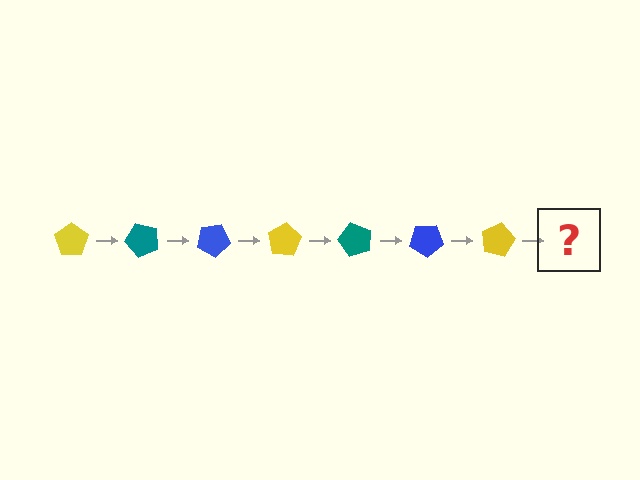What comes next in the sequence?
The next element should be a teal pentagon, rotated 350 degrees from the start.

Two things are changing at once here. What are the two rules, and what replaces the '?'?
The two rules are that it rotates 50 degrees each step and the color cycles through yellow, teal, and blue. The '?' should be a teal pentagon, rotated 350 degrees from the start.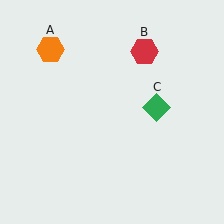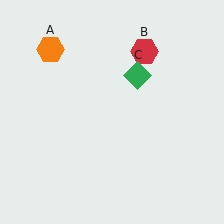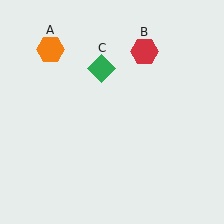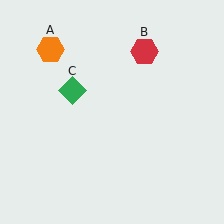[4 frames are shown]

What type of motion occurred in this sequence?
The green diamond (object C) rotated counterclockwise around the center of the scene.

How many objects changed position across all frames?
1 object changed position: green diamond (object C).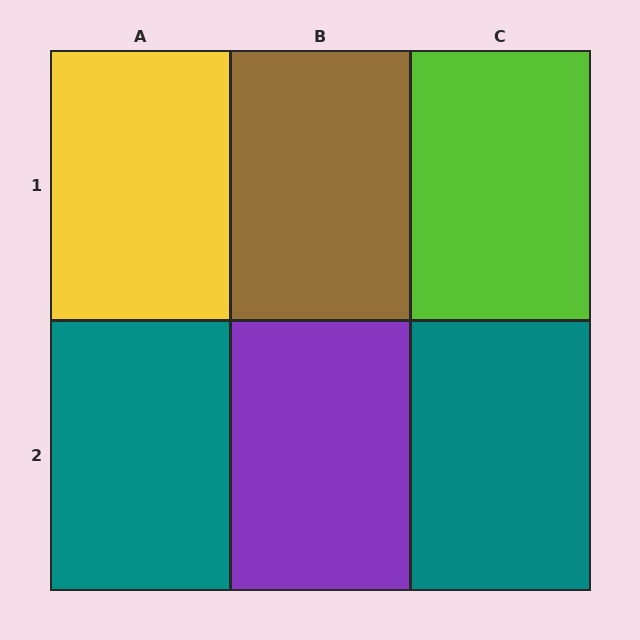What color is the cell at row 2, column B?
Purple.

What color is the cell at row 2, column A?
Teal.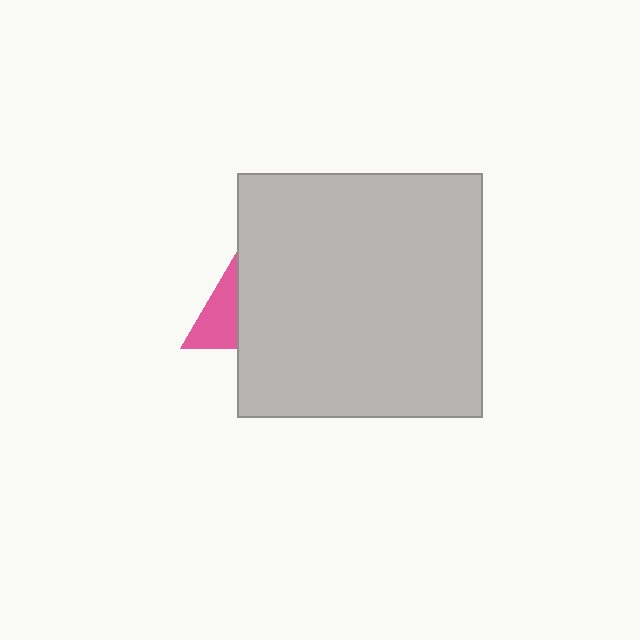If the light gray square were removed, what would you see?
You would see the complete pink triangle.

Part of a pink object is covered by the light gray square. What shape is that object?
It is a triangle.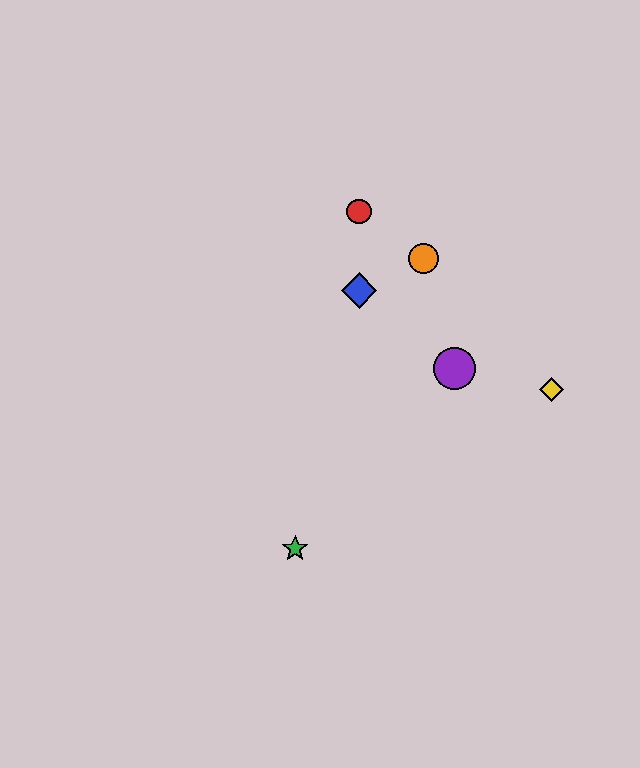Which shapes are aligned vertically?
The red circle, the blue diamond are aligned vertically.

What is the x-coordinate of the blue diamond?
The blue diamond is at x≈359.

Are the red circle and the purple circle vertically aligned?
No, the red circle is at x≈359 and the purple circle is at x≈455.